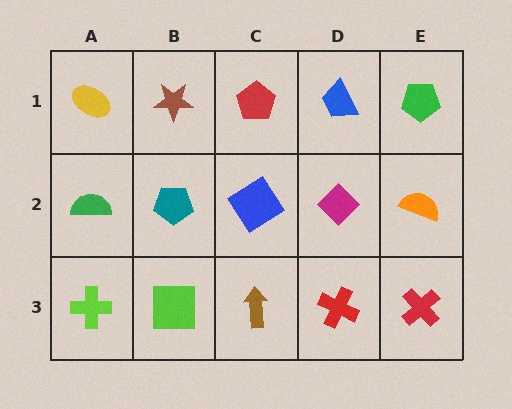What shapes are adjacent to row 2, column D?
A blue trapezoid (row 1, column D), a red cross (row 3, column D), a blue diamond (row 2, column C), an orange semicircle (row 2, column E).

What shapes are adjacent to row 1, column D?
A magenta diamond (row 2, column D), a red pentagon (row 1, column C), a green pentagon (row 1, column E).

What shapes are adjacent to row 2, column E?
A green pentagon (row 1, column E), a red cross (row 3, column E), a magenta diamond (row 2, column D).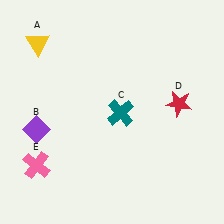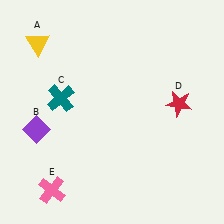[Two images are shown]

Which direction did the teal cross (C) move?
The teal cross (C) moved left.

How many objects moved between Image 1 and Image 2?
2 objects moved between the two images.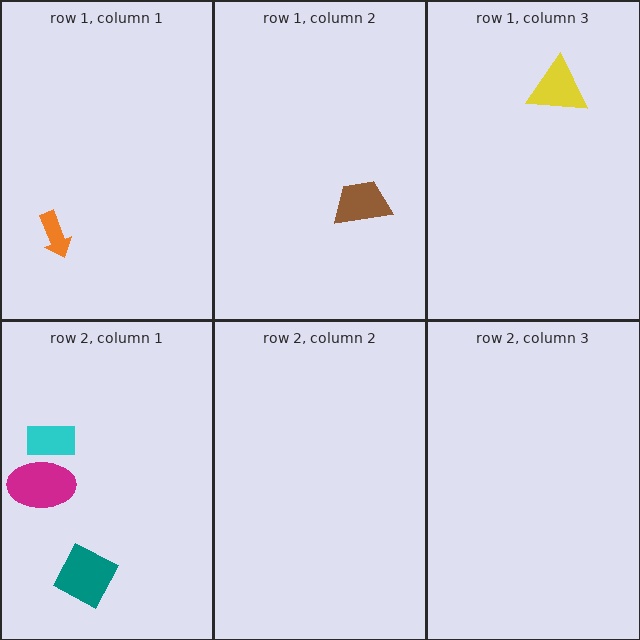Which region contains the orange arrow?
The row 1, column 1 region.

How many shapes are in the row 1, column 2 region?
1.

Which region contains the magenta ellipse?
The row 2, column 1 region.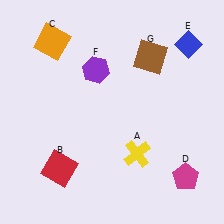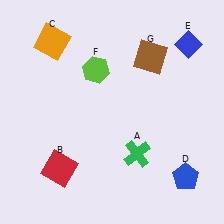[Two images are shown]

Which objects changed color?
A changed from yellow to green. D changed from magenta to blue. F changed from purple to lime.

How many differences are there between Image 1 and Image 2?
There are 3 differences between the two images.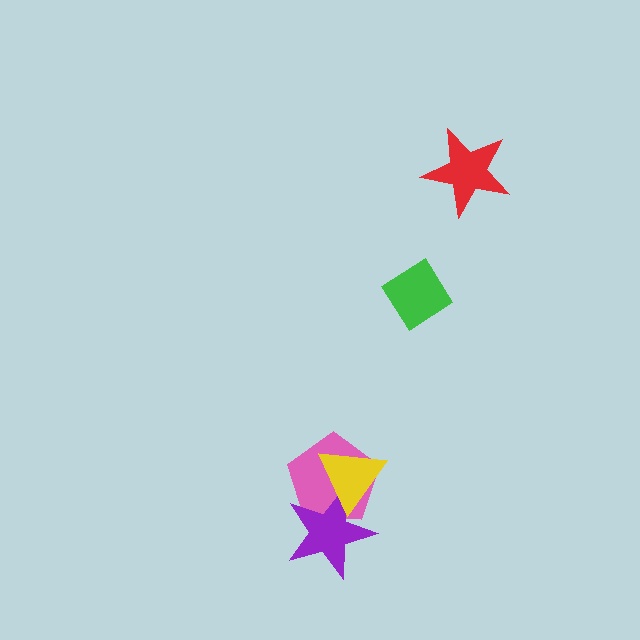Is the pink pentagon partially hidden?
Yes, it is partially covered by another shape.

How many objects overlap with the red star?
0 objects overlap with the red star.